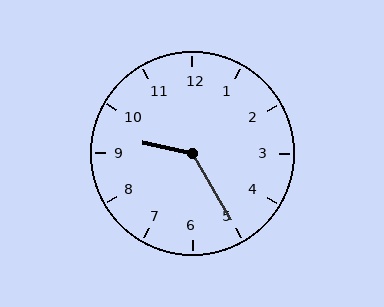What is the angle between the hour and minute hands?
Approximately 132 degrees.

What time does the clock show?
9:25.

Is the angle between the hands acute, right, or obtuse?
It is obtuse.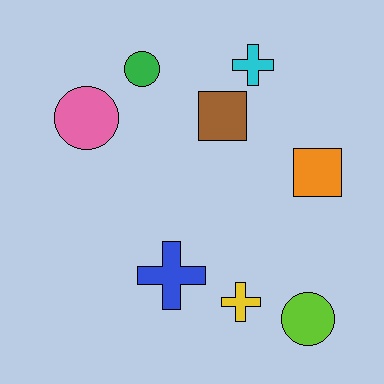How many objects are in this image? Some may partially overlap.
There are 8 objects.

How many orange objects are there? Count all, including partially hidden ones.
There is 1 orange object.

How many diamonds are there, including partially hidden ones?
There are no diamonds.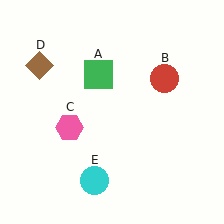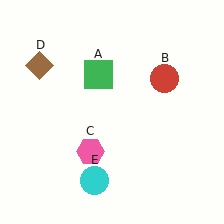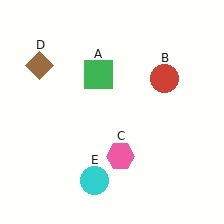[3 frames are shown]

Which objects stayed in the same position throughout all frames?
Green square (object A) and red circle (object B) and brown diamond (object D) and cyan circle (object E) remained stationary.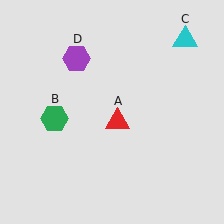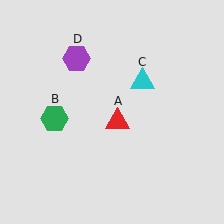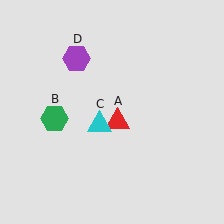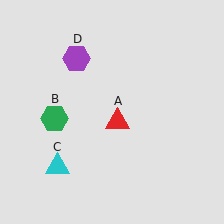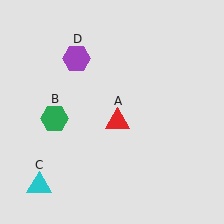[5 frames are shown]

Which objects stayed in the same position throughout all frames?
Red triangle (object A) and green hexagon (object B) and purple hexagon (object D) remained stationary.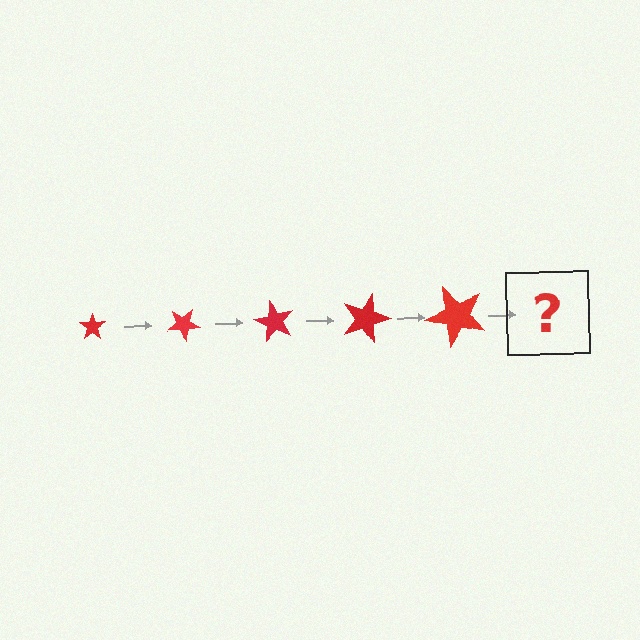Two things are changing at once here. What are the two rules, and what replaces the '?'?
The two rules are that the star grows larger each step and it rotates 30 degrees each step. The '?' should be a star, larger than the previous one and rotated 150 degrees from the start.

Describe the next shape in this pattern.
It should be a star, larger than the previous one and rotated 150 degrees from the start.